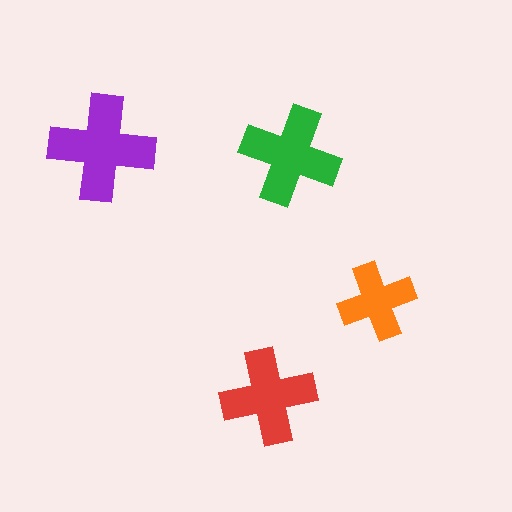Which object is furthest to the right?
The orange cross is rightmost.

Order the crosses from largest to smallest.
the purple one, the green one, the red one, the orange one.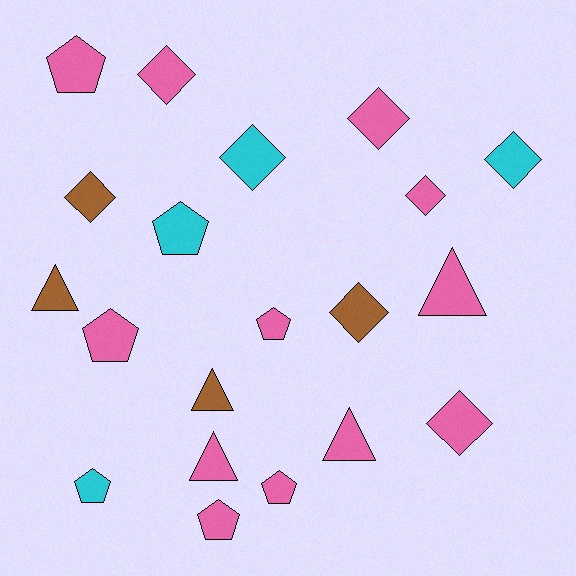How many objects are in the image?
There are 20 objects.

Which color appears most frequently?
Pink, with 12 objects.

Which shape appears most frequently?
Diamond, with 8 objects.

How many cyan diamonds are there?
There are 2 cyan diamonds.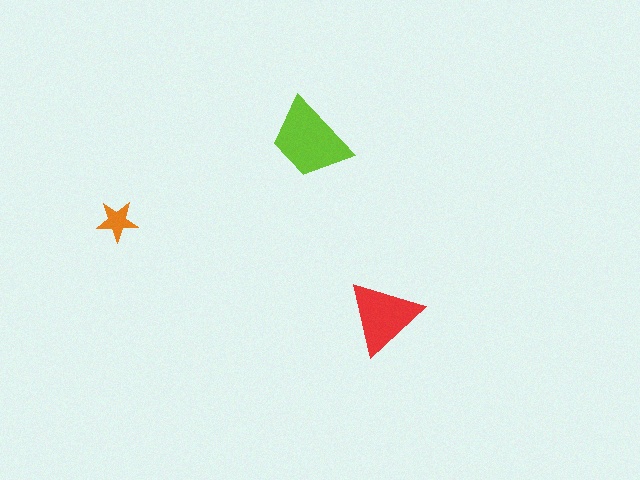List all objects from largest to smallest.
The lime trapezoid, the red triangle, the orange star.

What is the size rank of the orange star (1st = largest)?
3rd.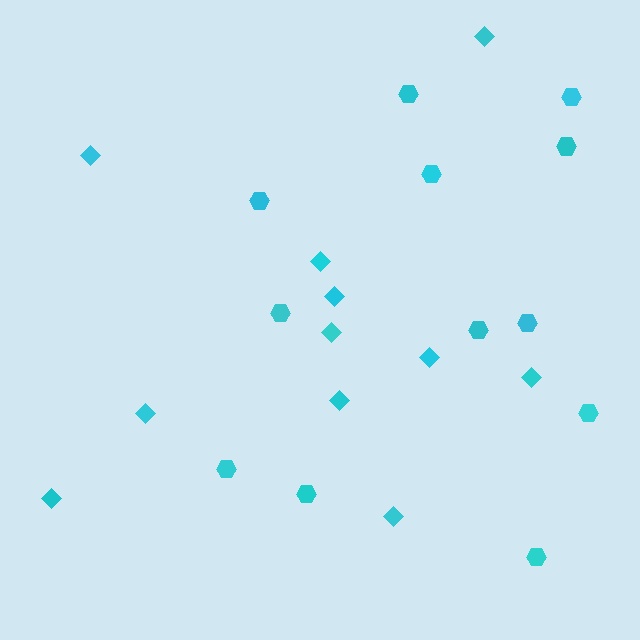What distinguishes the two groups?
There are 2 groups: one group of hexagons (12) and one group of diamonds (11).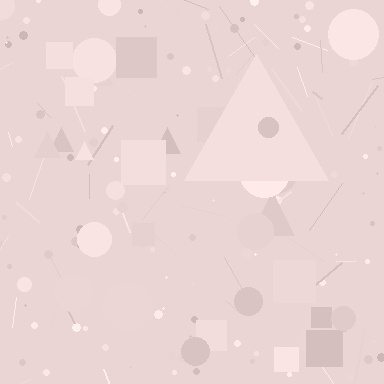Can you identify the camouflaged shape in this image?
The camouflaged shape is a triangle.